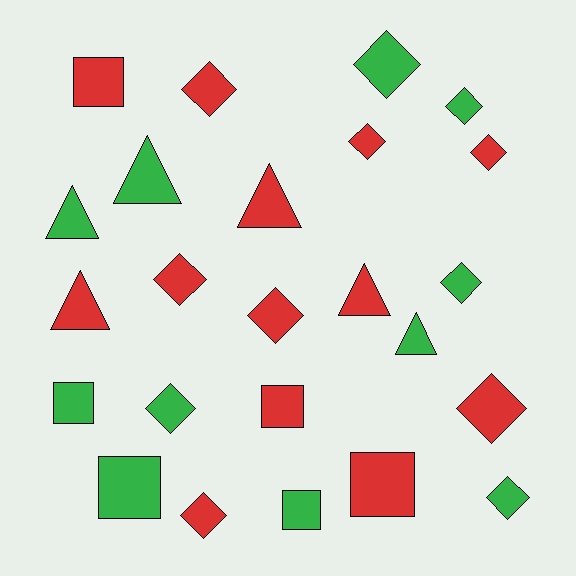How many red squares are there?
There are 3 red squares.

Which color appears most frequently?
Red, with 13 objects.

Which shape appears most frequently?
Diamond, with 12 objects.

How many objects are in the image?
There are 24 objects.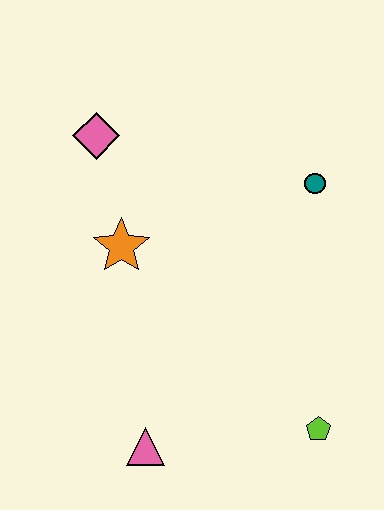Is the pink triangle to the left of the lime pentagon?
Yes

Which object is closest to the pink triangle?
The lime pentagon is closest to the pink triangle.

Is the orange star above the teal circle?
No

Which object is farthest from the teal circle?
The pink triangle is farthest from the teal circle.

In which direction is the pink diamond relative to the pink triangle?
The pink diamond is above the pink triangle.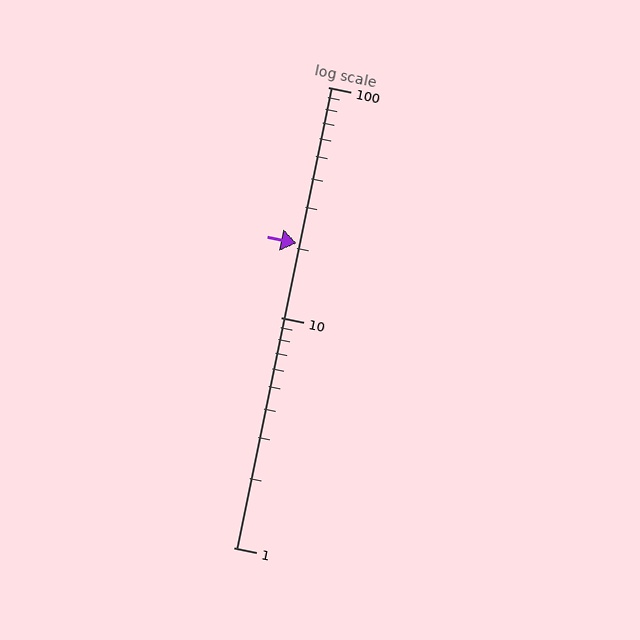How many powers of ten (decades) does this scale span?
The scale spans 2 decades, from 1 to 100.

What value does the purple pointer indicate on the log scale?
The pointer indicates approximately 21.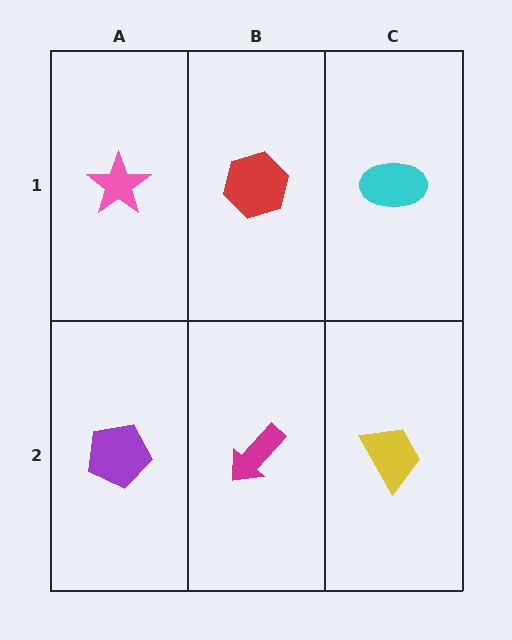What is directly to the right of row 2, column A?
A magenta arrow.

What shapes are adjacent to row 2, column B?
A red hexagon (row 1, column B), a purple pentagon (row 2, column A), a yellow trapezoid (row 2, column C).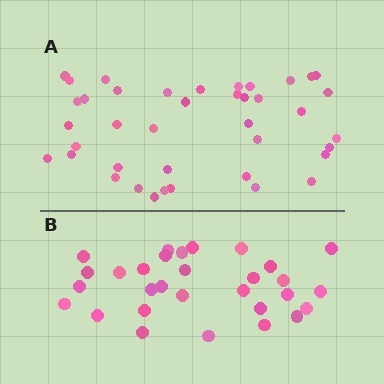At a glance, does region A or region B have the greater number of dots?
Region A (the top region) has more dots.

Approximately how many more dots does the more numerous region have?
Region A has roughly 10 or so more dots than region B.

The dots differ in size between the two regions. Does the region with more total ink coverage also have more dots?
No. Region B has more total ink coverage because its dots are larger, but region A actually contains more individual dots. Total area can be misleading — the number of items is what matters here.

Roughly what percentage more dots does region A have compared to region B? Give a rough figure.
About 35% more.